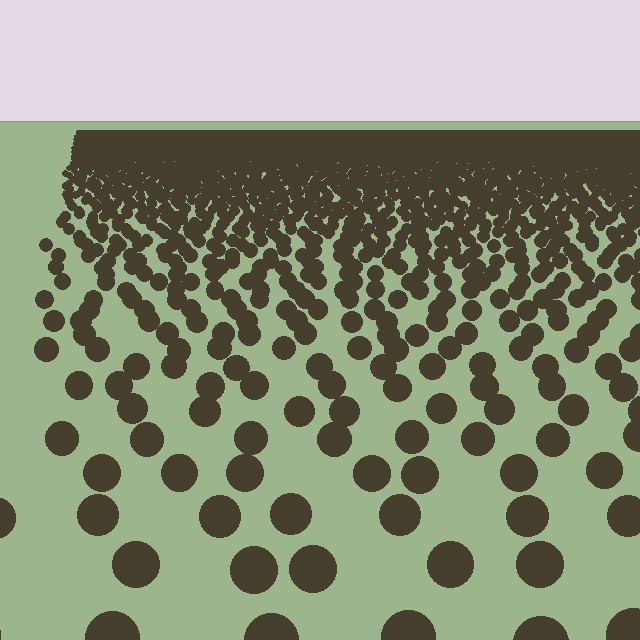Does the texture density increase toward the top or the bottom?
Density increases toward the top.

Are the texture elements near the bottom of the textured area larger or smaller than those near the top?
Larger. Near the bottom, elements are closer to the viewer and appear at a bigger on-screen size.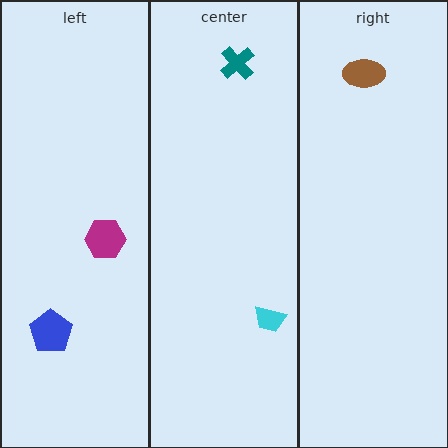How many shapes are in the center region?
2.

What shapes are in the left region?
The blue pentagon, the magenta hexagon.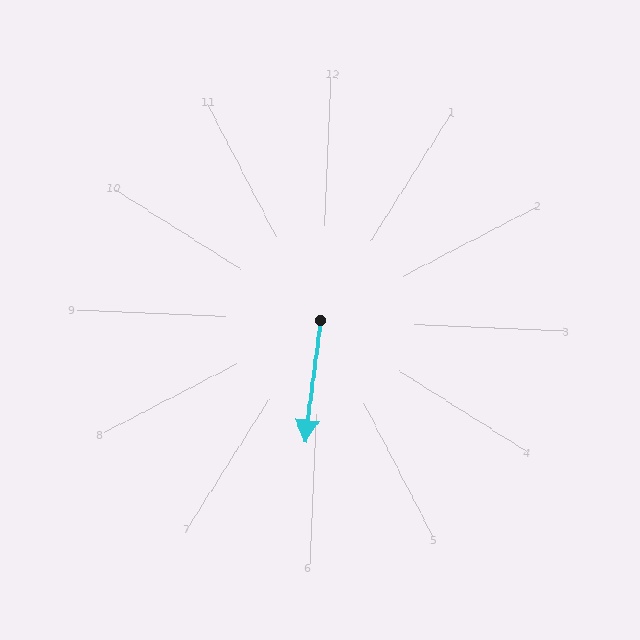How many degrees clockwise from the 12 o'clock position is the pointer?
Approximately 185 degrees.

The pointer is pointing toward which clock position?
Roughly 6 o'clock.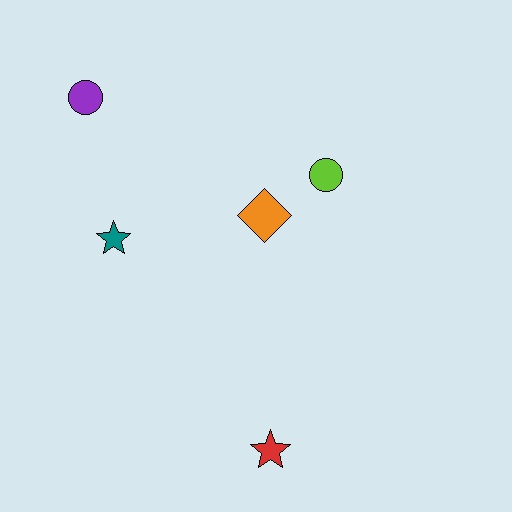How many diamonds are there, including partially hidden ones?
There is 1 diamond.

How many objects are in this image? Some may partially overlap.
There are 5 objects.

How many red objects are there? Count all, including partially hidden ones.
There is 1 red object.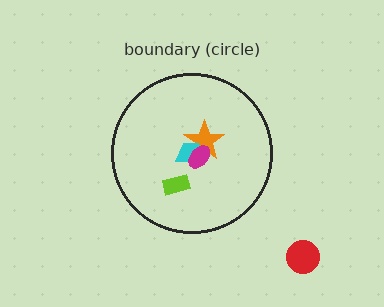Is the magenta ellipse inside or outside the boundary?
Inside.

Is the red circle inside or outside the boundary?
Outside.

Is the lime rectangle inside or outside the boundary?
Inside.